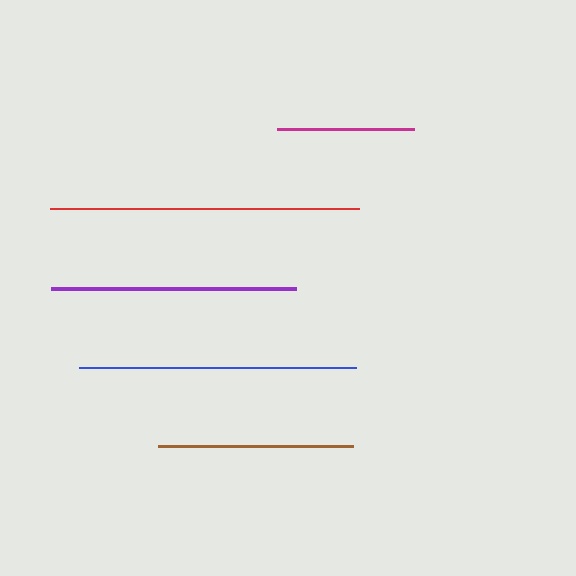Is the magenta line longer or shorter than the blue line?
The blue line is longer than the magenta line.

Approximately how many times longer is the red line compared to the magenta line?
The red line is approximately 2.3 times the length of the magenta line.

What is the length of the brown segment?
The brown segment is approximately 195 pixels long.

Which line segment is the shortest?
The magenta line is the shortest at approximately 137 pixels.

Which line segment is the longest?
The red line is the longest at approximately 309 pixels.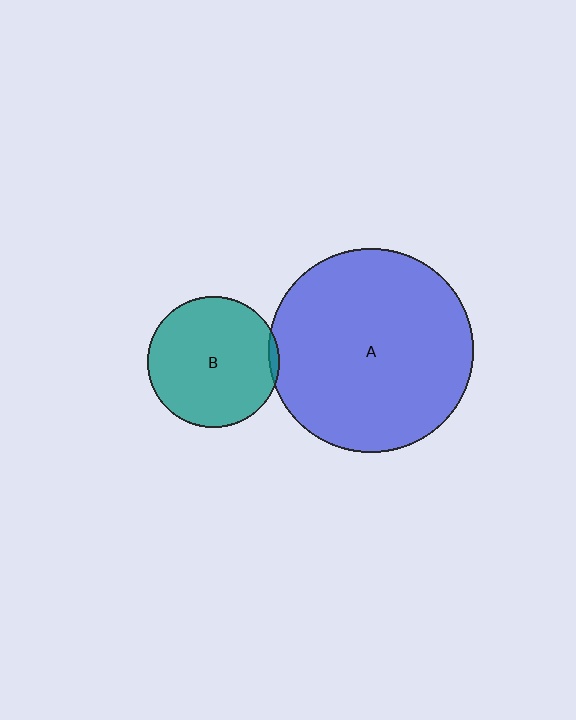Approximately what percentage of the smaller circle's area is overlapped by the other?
Approximately 5%.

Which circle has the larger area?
Circle A (blue).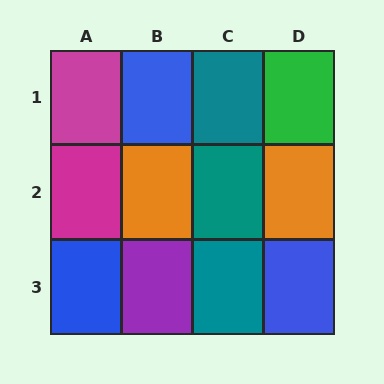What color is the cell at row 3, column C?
Teal.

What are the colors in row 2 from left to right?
Magenta, orange, teal, orange.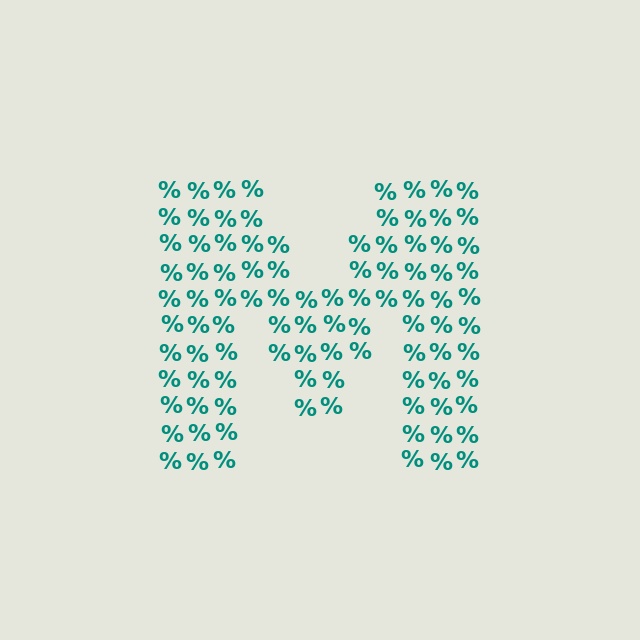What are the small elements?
The small elements are percent signs.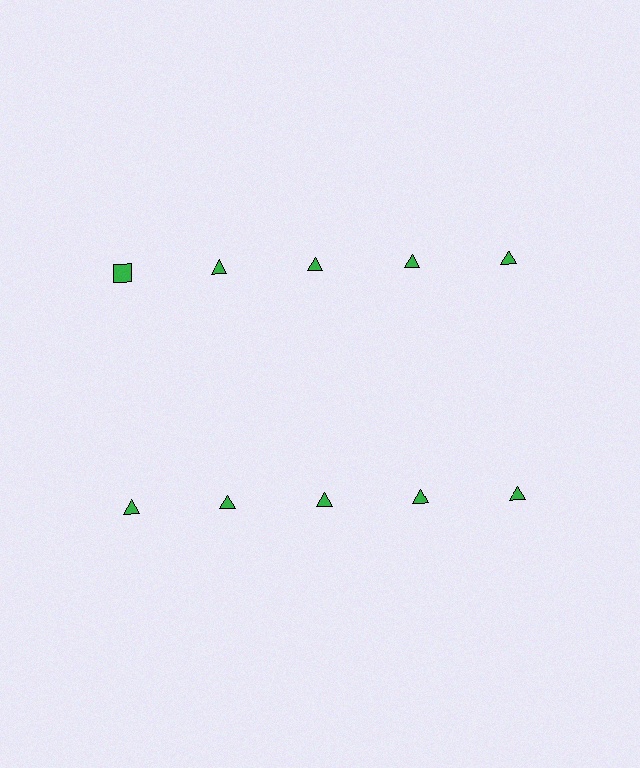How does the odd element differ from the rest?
It has a different shape: square instead of triangle.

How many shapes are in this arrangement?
There are 10 shapes arranged in a grid pattern.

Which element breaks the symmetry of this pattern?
The green square in the top row, leftmost column breaks the symmetry. All other shapes are green triangles.